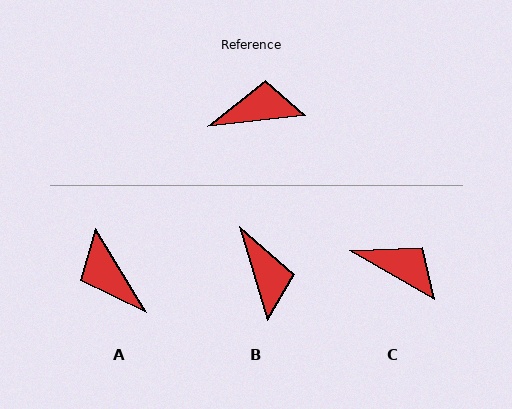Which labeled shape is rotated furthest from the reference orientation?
A, about 115 degrees away.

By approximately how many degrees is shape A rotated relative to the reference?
Approximately 115 degrees counter-clockwise.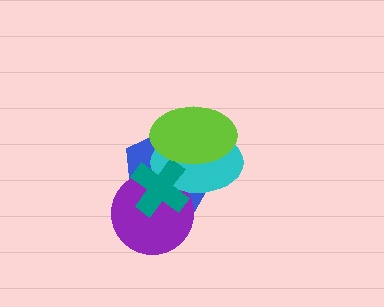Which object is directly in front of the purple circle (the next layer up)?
The cyan ellipse is directly in front of the purple circle.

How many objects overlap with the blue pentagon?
4 objects overlap with the blue pentagon.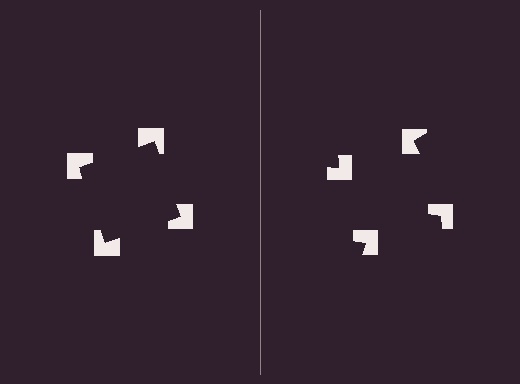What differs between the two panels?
The notched squares are positioned identically on both sides; only the wedge orientations differ. On the left they align to a square; on the right they are misaligned.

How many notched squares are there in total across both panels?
8 — 4 on each side.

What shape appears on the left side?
An illusory square.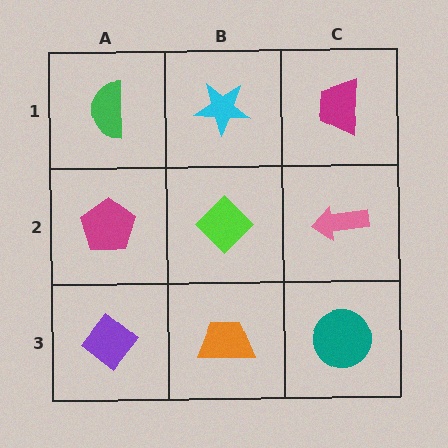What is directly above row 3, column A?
A magenta pentagon.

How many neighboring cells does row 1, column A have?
2.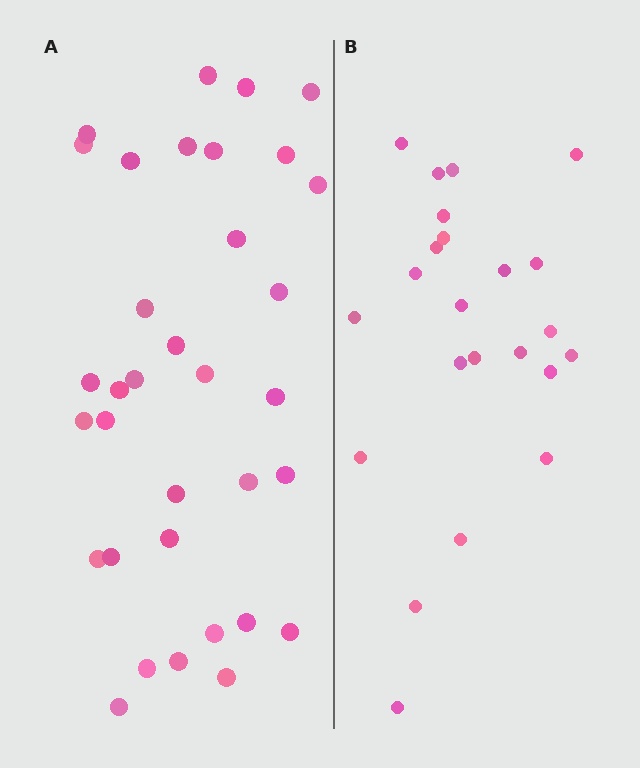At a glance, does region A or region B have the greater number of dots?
Region A (the left region) has more dots.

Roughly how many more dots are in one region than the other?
Region A has roughly 12 or so more dots than region B.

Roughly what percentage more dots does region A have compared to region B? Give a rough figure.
About 50% more.